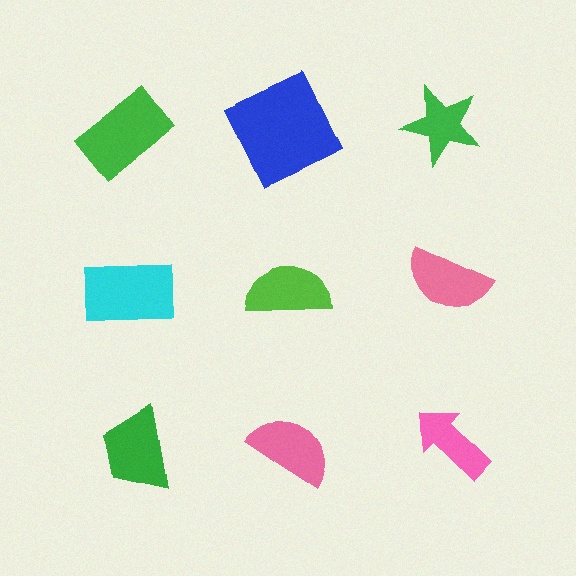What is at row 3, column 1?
A green trapezoid.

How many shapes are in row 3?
3 shapes.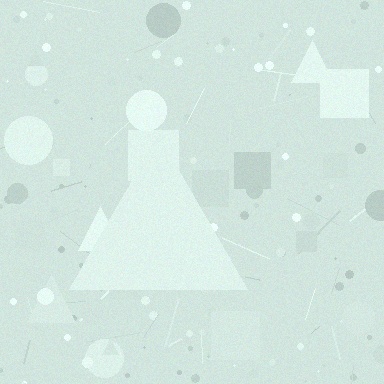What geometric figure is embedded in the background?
A triangle is embedded in the background.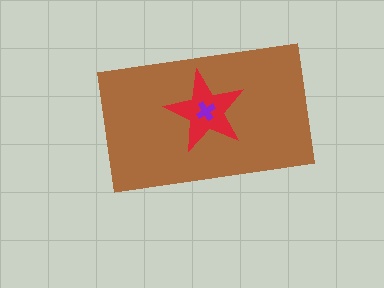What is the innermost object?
The purple cross.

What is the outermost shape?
The brown rectangle.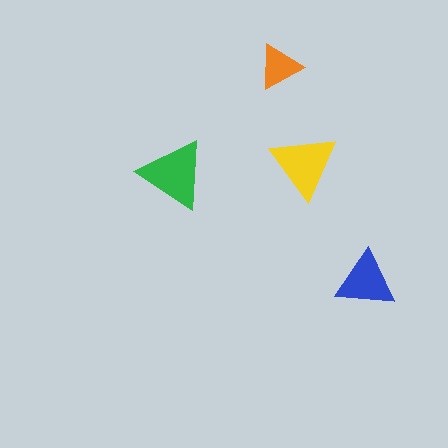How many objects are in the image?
There are 4 objects in the image.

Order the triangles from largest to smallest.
the green one, the yellow one, the blue one, the orange one.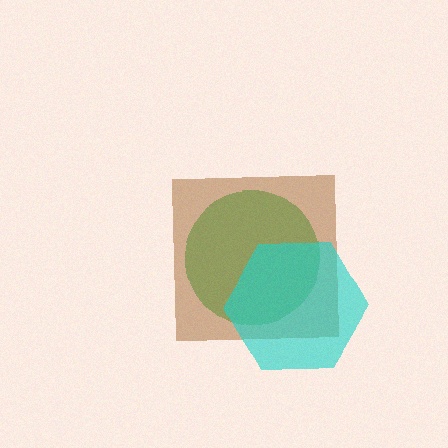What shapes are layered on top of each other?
The layered shapes are: a green circle, a brown square, a cyan hexagon.